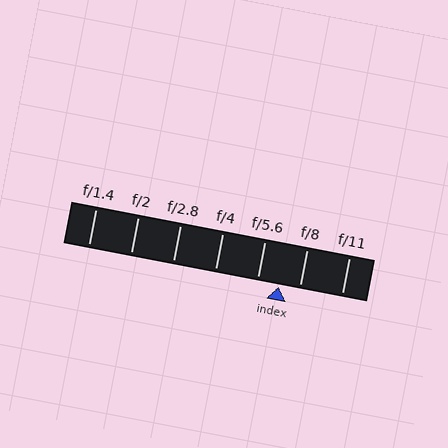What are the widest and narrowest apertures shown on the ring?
The widest aperture shown is f/1.4 and the narrowest is f/11.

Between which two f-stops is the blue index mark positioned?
The index mark is between f/5.6 and f/8.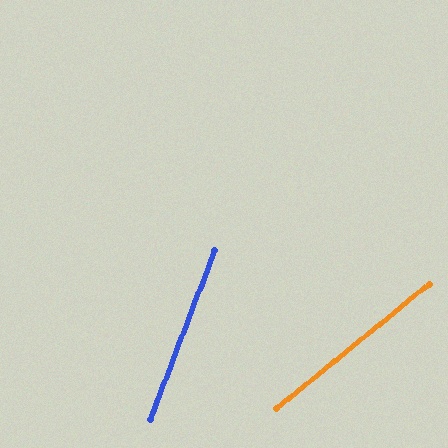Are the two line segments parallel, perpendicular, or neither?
Neither parallel nor perpendicular — they differ by about 30°.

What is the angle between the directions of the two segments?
Approximately 30 degrees.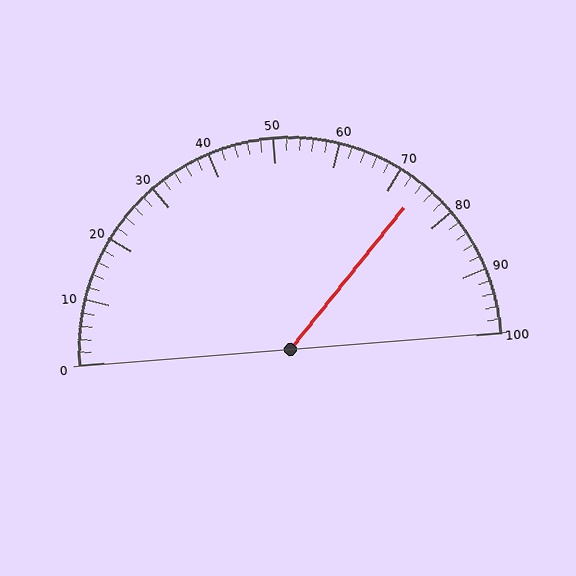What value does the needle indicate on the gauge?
The needle indicates approximately 74.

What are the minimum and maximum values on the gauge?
The gauge ranges from 0 to 100.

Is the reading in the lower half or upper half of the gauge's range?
The reading is in the upper half of the range (0 to 100).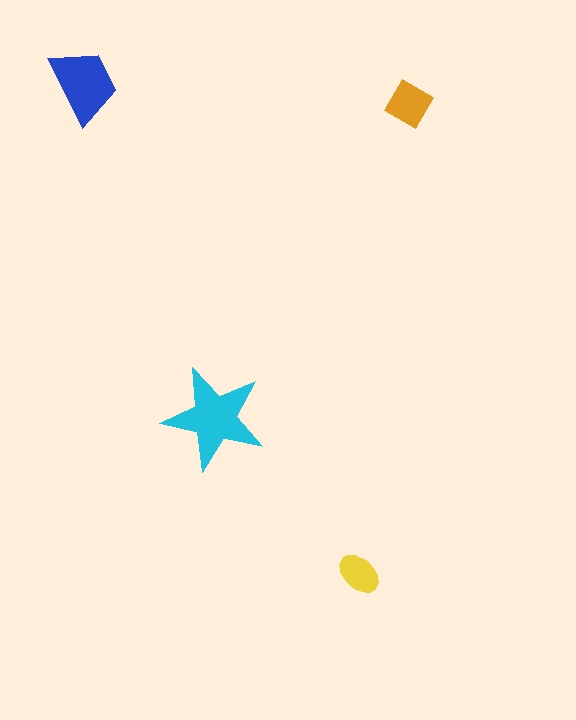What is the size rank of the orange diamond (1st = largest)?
3rd.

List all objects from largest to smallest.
The cyan star, the blue trapezoid, the orange diamond, the yellow ellipse.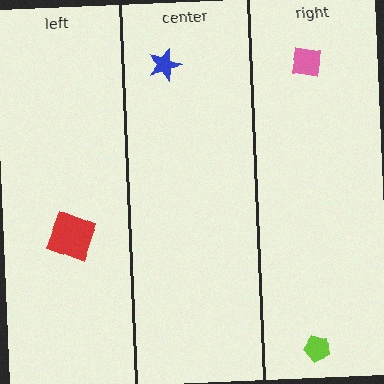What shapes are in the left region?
The red square.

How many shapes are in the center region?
1.